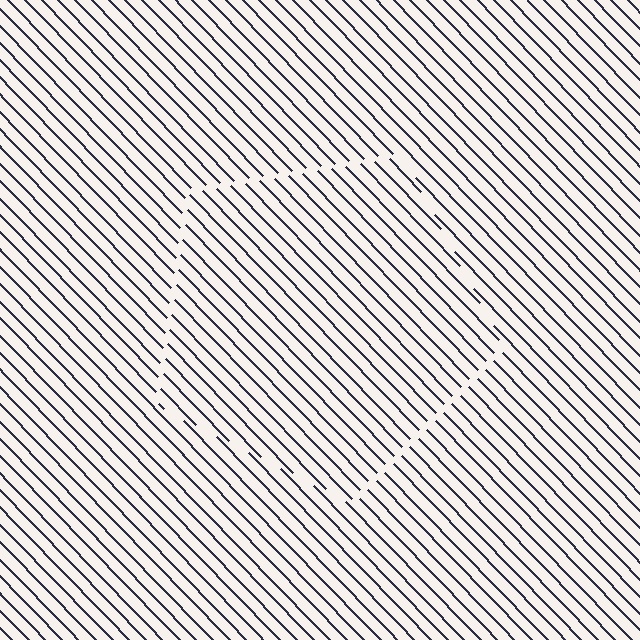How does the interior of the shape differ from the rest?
The interior of the shape contains the same grating, shifted by half a period — the contour is defined by the phase discontinuity where line-ends from the inner and outer gratings abut.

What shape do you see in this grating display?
An illusory pentagon. The interior of the shape contains the same grating, shifted by half a period — the contour is defined by the phase discontinuity where line-ends from the inner and outer gratings abut.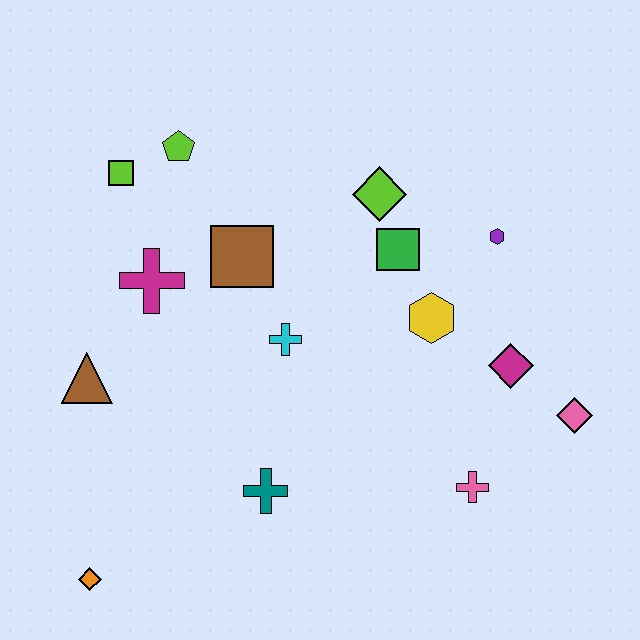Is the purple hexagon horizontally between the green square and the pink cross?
No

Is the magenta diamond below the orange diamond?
No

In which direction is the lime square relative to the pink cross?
The lime square is to the left of the pink cross.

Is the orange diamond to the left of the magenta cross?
Yes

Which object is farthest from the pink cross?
The lime square is farthest from the pink cross.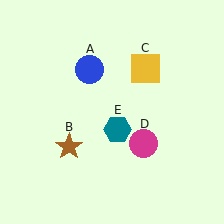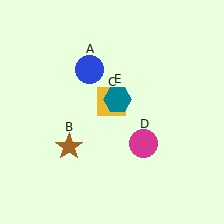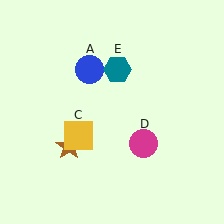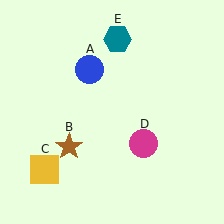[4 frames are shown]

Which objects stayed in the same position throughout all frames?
Blue circle (object A) and brown star (object B) and magenta circle (object D) remained stationary.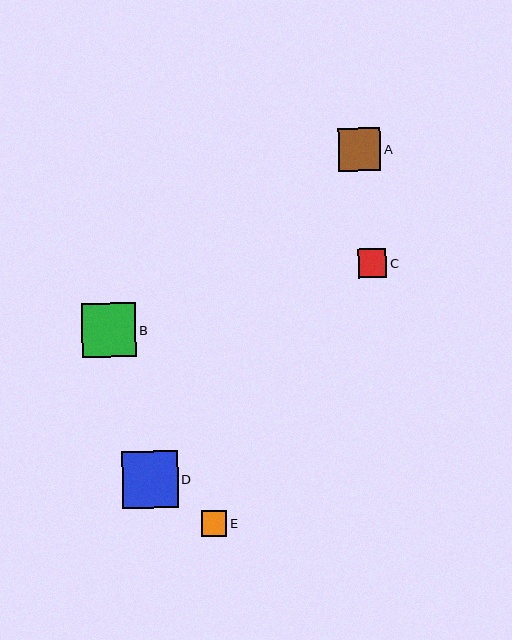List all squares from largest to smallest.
From largest to smallest: D, B, A, C, E.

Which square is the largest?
Square D is the largest with a size of approximately 56 pixels.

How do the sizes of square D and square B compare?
Square D and square B are approximately the same size.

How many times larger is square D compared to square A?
Square D is approximately 1.3 times the size of square A.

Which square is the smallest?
Square E is the smallest with a size of approximately 25 pixels.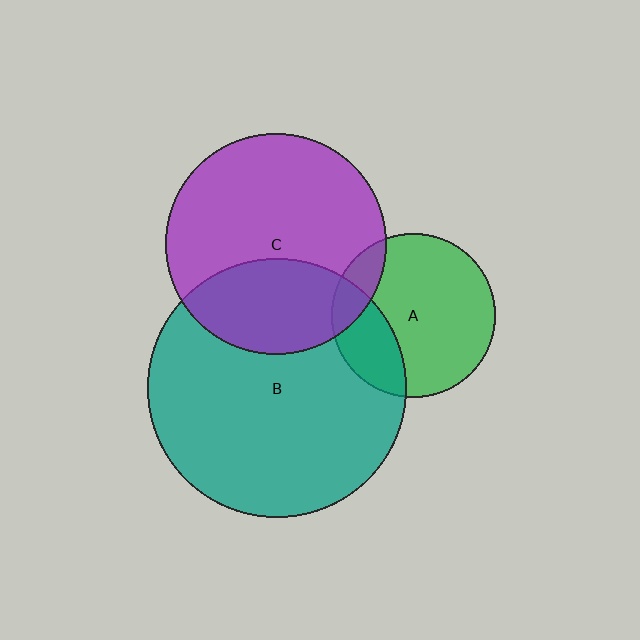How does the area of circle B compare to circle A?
Approximately 2.5 times.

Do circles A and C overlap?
Yes.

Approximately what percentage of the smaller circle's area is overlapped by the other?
Approximately 15%.